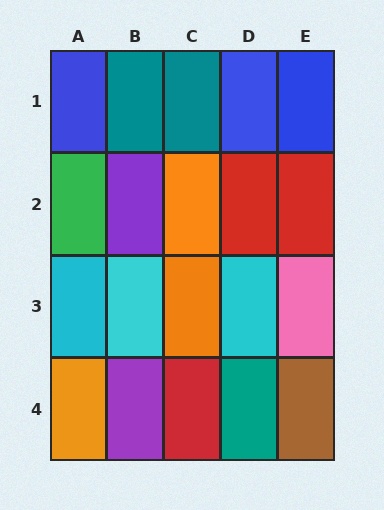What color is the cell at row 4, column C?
Red.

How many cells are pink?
1 cell is pink.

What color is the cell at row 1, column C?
Teal.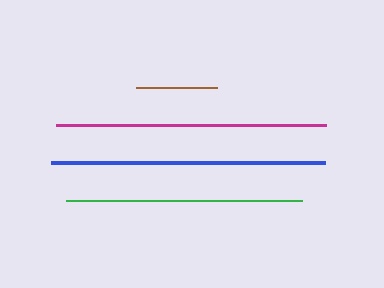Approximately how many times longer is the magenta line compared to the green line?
The magenta line is approximately 1.1 times the length of the green line.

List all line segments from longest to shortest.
From longest to shortest: blue, magenta, green, brown.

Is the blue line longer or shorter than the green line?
The blue line is longer than the green line.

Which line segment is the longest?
The blue line is the longest at approximately 274 pixels.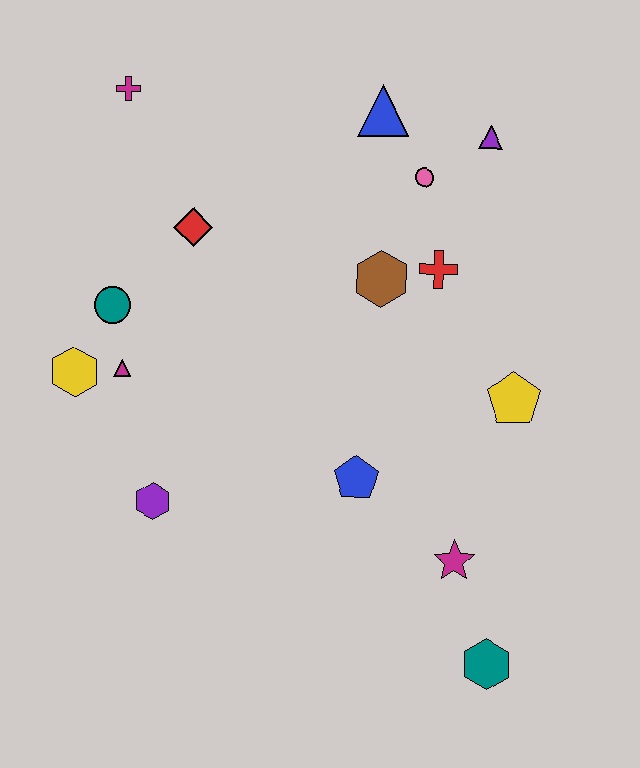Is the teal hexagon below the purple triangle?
Yes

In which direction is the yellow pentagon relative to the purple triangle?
The yellow pentagon is below the purple triangle.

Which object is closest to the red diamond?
The teal circle is closest to the red diamond.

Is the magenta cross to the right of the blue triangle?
No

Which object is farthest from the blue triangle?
The teal hexagon is farthest from the blue triangle.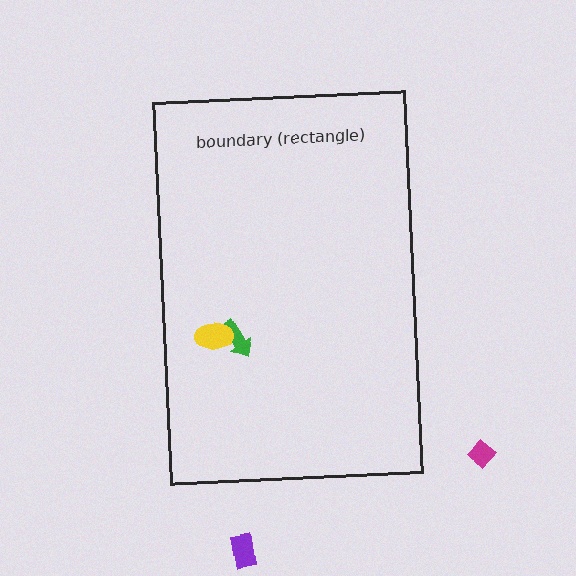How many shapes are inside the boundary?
2 inside, 2 outside.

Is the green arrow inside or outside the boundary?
Inside.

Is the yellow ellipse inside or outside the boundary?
Inside.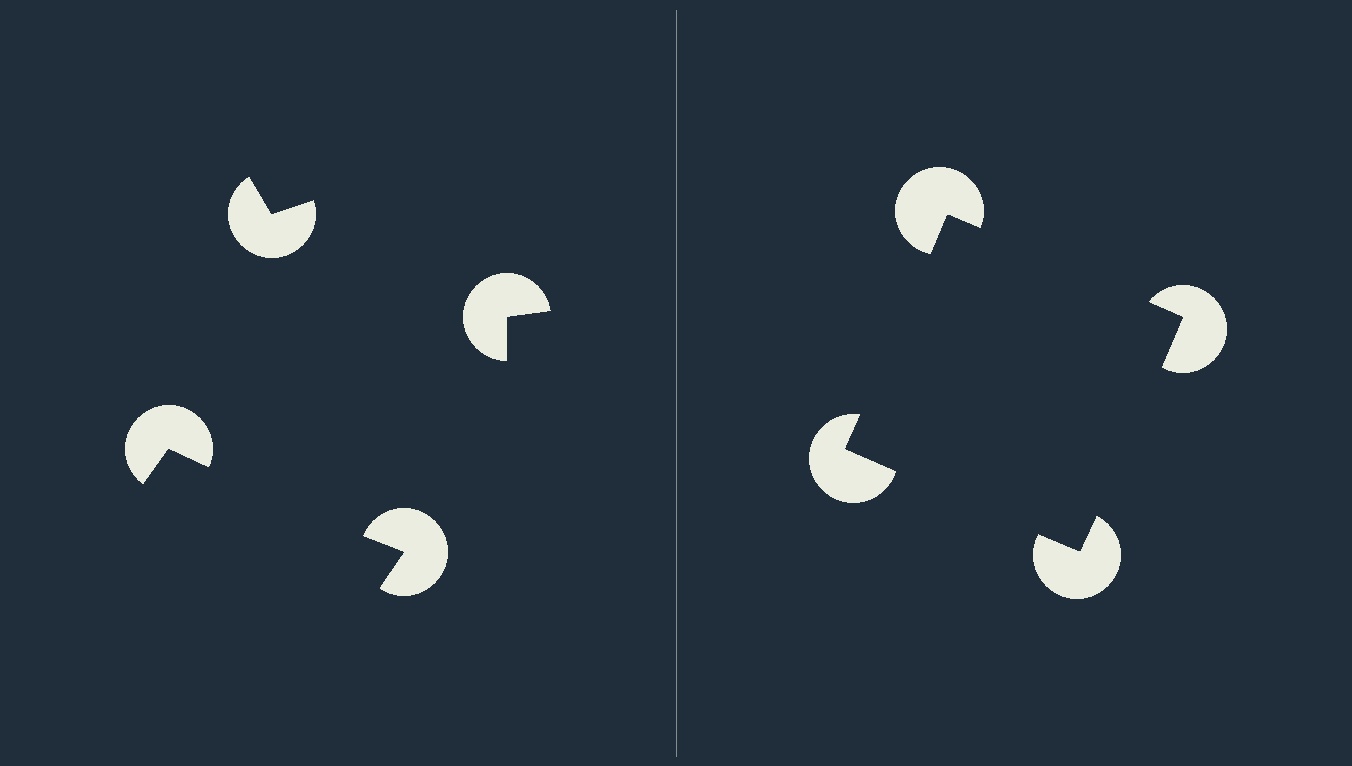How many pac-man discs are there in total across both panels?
8 — 4 on each side.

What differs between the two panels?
The pac-man discs are positioned identically on both sides; only the wedge orientations differ. On the right they align to a square; on the left they are misaligned.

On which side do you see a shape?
An illusory square appears on the right side. On the left side the wedge cuts are rotated, so no coherent shape forms.